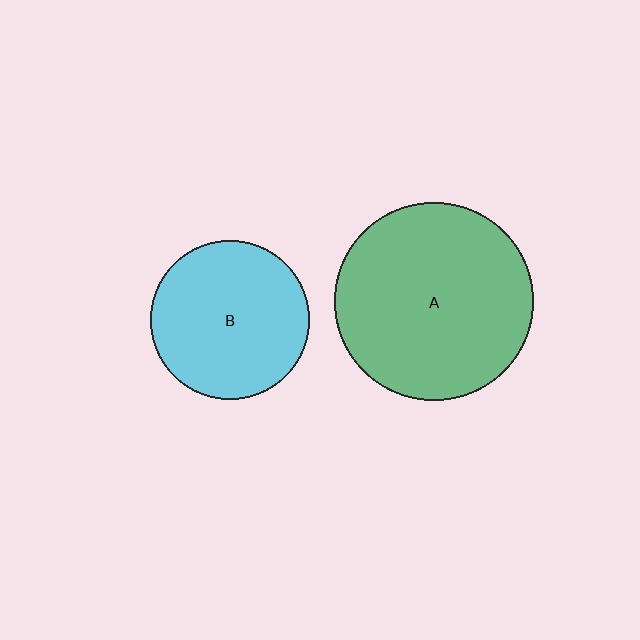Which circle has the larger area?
Circle A (green).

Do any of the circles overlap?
No, none of the circles overlap.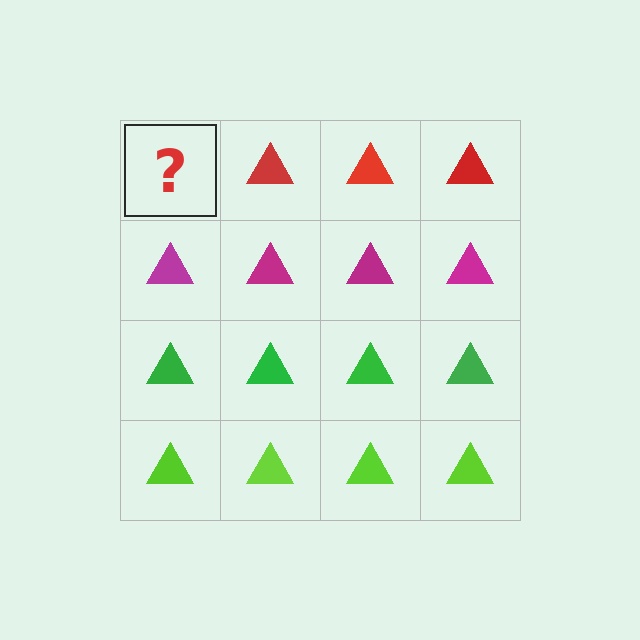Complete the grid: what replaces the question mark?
The question mark should be replaced with a red triangle.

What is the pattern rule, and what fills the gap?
The rule is that each row has a consistent color. The gap should be filled with a red triangle.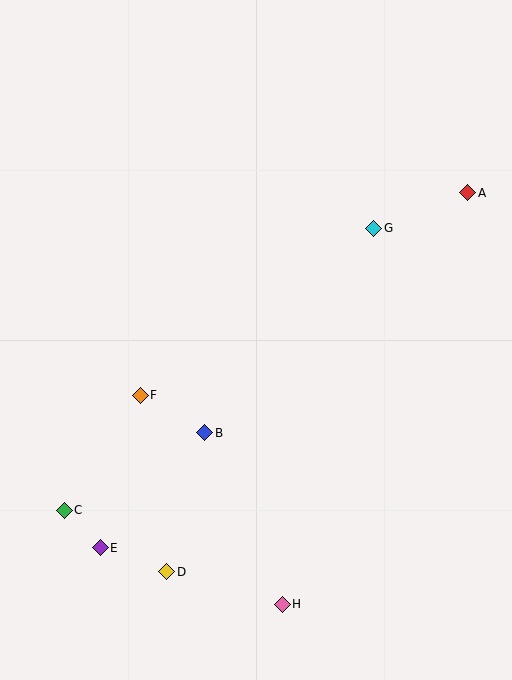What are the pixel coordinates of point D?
Point D is at (167, 572).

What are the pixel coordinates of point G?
Point G is at (374, 228).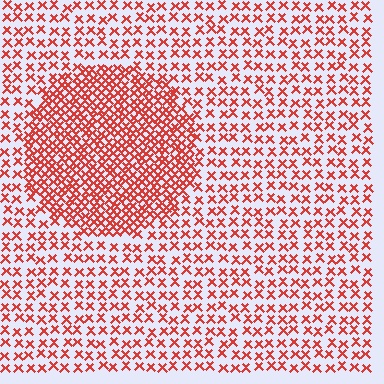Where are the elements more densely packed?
The elements are more densely packed inside the circle boundary.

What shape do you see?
I see a circle.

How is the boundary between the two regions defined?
The boundary is defined by a change in element density (approximately 2.2x ratio). All elements are the same color, size, and shape.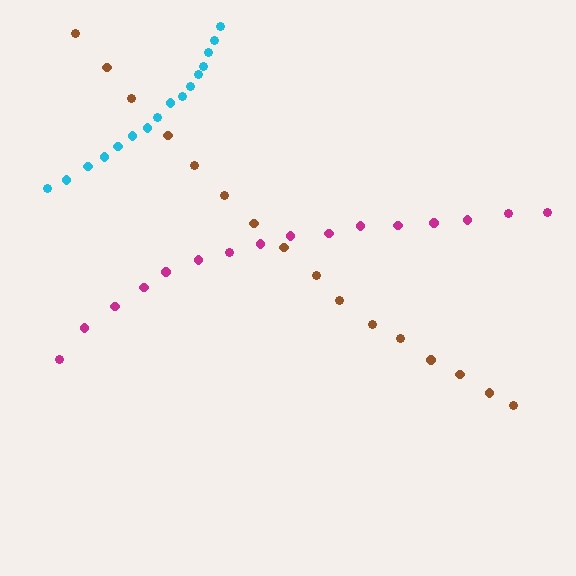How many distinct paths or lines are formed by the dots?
There are 3 distinct paths.